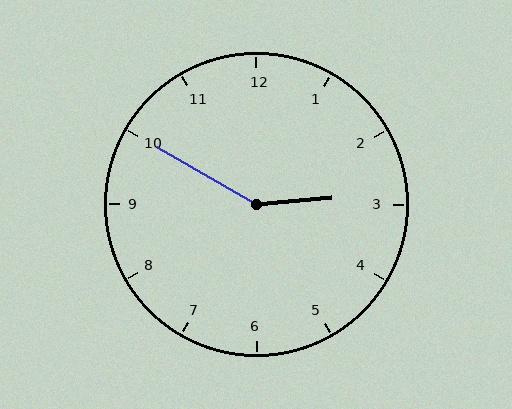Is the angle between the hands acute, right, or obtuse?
It is obtuse.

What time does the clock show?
2:50.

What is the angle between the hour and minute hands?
Approximately 145 degrees.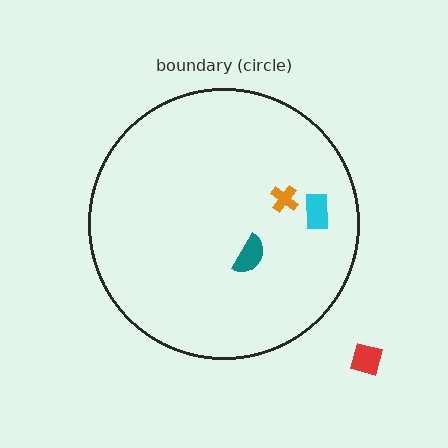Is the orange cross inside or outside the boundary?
Inside.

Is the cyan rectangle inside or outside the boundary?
Inside.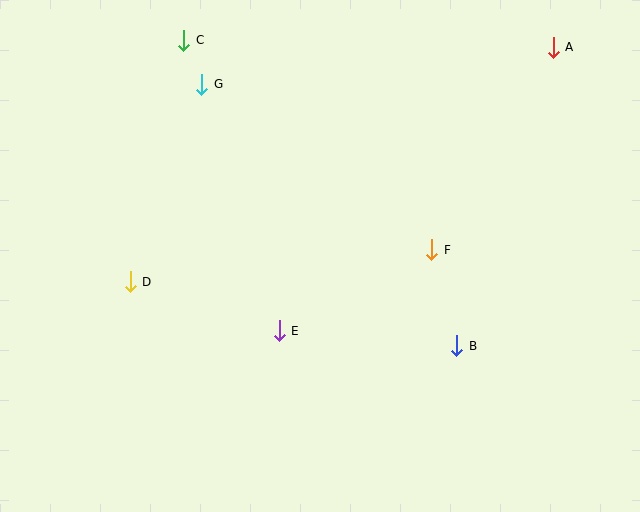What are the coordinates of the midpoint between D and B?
The midpoint between D and B is at (293, 314).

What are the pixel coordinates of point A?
Point A is at (553, 47).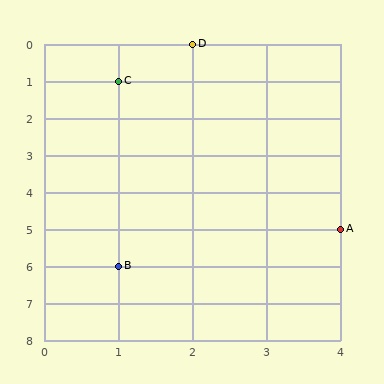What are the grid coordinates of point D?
Point D is at grid coordinates (2, 0).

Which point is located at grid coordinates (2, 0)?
Point D is at (2, 0).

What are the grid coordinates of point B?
Point B is at grid coordinates (1, 6).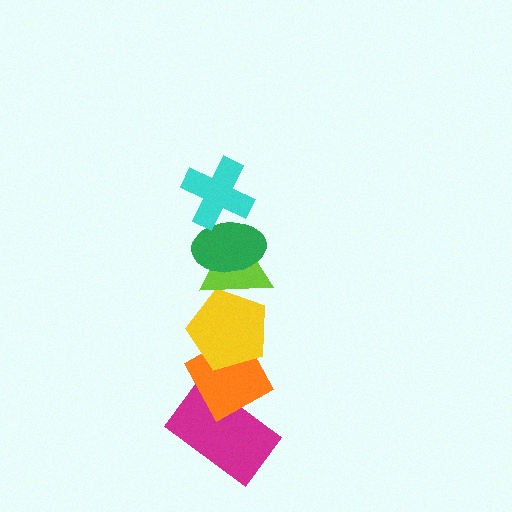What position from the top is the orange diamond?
The orange diamond is 5th from the top.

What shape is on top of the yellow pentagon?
The lime triangle is on top of the yellow pentagon.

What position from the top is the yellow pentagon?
The yellow pentagon is 4th from the top.